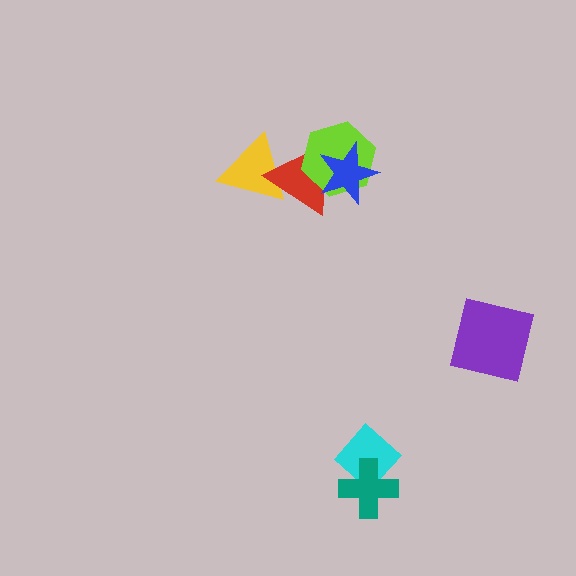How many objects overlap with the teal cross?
1 object overlaps with the teal cross.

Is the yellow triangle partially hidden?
Yes, it is partially covered by another shape.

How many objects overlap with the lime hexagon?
2 objects overlap with the lime hexagon.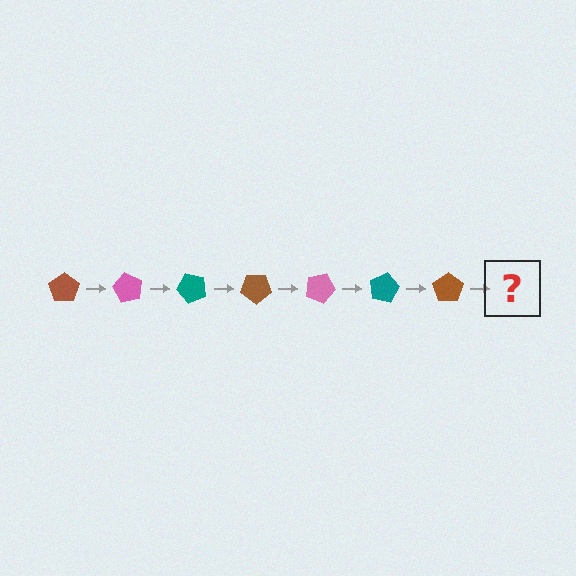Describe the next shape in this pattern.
It should be a pink pentagon, rotated 420 degrees from the start.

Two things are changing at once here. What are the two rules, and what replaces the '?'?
The two rules are that it rotates 60 degrees each step and the color cycles through brown, pink, and teal. The '?' should be a pink pentagon, rotated 420 degrees from the start.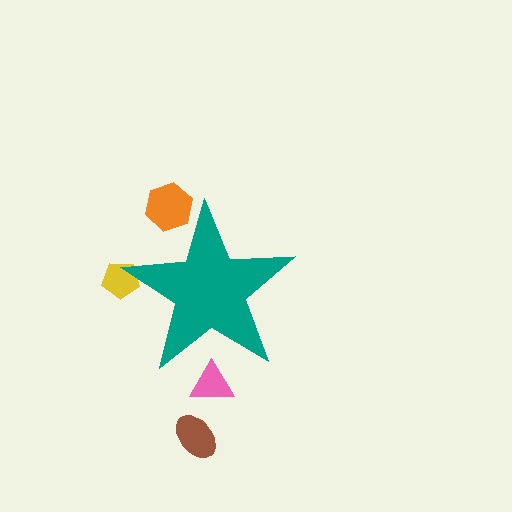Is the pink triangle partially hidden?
Yes, the pink triangle is partially hidden behind the teal star.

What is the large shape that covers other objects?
A teal star.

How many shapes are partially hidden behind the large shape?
3 shapes are partially hidden.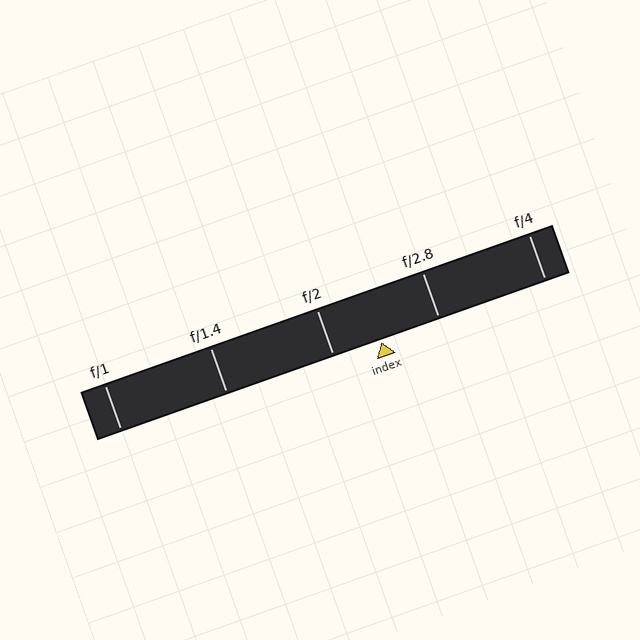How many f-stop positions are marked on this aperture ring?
There are 5 f-stop positions marked.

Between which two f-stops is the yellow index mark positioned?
The index mark is between f/2 and f/2.8.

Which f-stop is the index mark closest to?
The index mark is closest to f/2.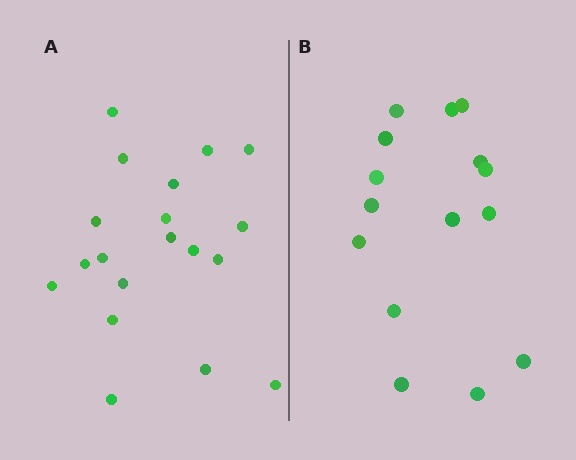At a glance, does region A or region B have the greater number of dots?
Region A (the left region) has more dots.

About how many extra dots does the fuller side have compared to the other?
Region A has about 4 more dots than region B.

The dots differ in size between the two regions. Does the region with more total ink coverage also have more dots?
No. Region B has more total ink coverage because its dots are larger, but region A actually contains more individual dots. Total area can be misleading — the number of items is what matters here.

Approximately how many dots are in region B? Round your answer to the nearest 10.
About 20 dots. (The exact count is 15, which rounds to 20.)